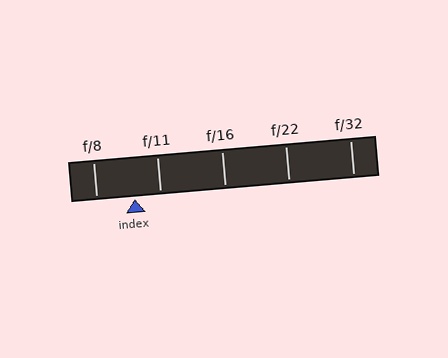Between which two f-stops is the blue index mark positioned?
The index mark is between f/8 and f/11.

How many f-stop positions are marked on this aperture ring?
There are 5 f-stop positions marked.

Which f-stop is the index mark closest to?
The index mark is closest to f/11.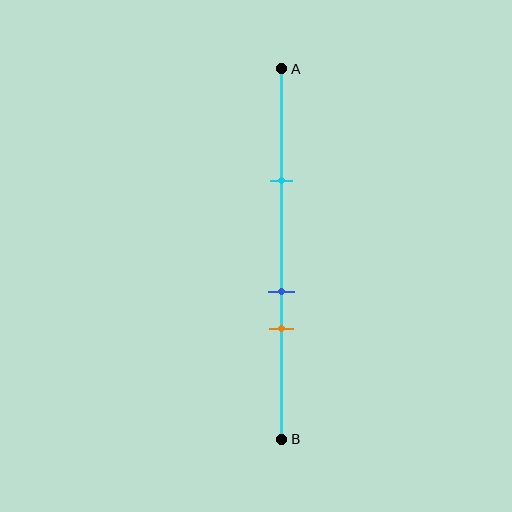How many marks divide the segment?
There are 3 marks dividing the segment.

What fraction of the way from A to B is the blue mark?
The blue mark is approximately 60% (0.6) of the way from A to B.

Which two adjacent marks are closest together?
The blue and orange marks are the closest adjacent pair.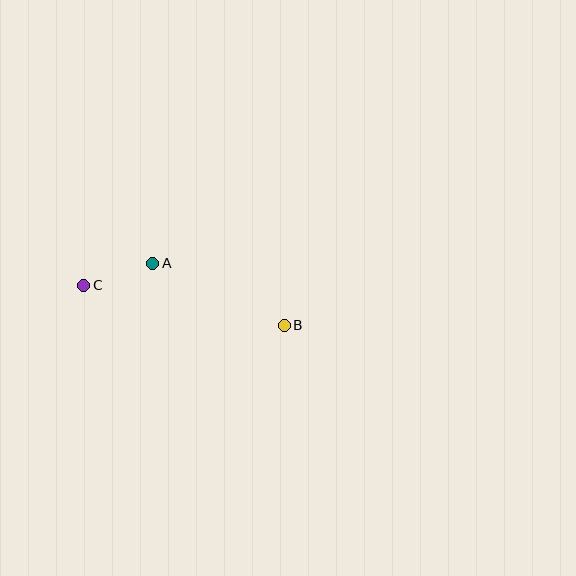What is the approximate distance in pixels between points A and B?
The distance between A and B is approximately 146 pixels.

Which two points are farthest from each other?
Points B and C are farthest from each other.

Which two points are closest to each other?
Points A and C are closest to each other.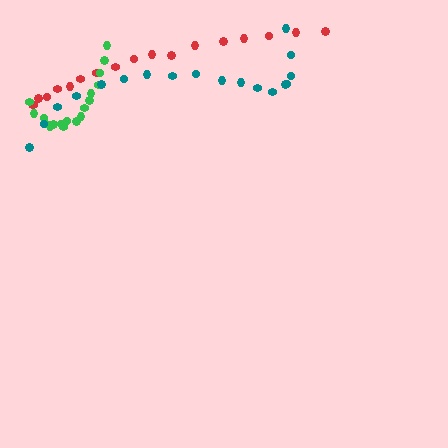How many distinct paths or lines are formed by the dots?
There are 3 distinct paths.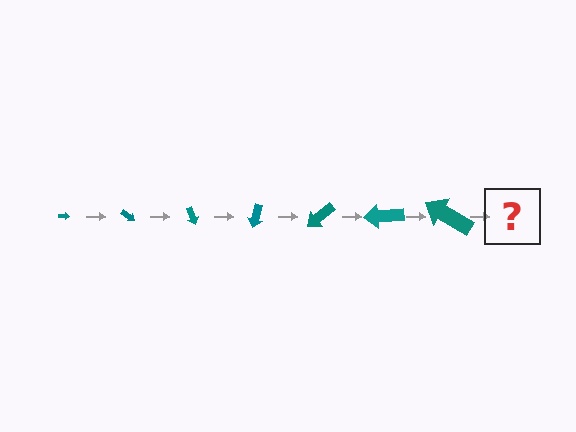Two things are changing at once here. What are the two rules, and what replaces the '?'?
The two rules are that the arrow grows larger each step and it rotates 35 degrees each step. The '?' should be an arrow, larger than the previous one and rotated 245 degrees from the start.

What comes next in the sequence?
The next element should be an arrow, larger than the previous one and rotated 245 degrees from the start.